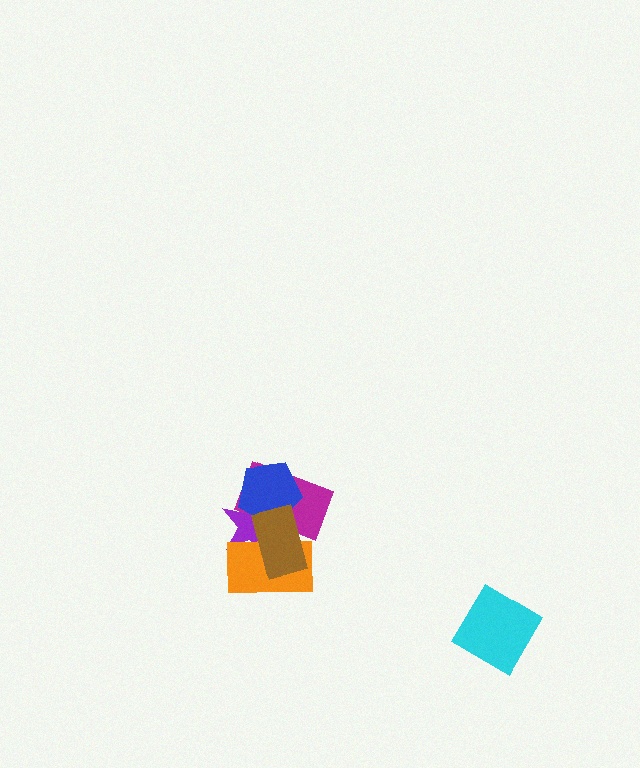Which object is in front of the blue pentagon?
The brown rectangle is in front of the blue pentagon.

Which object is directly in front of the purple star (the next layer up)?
The orange rectangle is directly in front of the purple star.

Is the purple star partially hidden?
Yes, it is partially covered by another shape.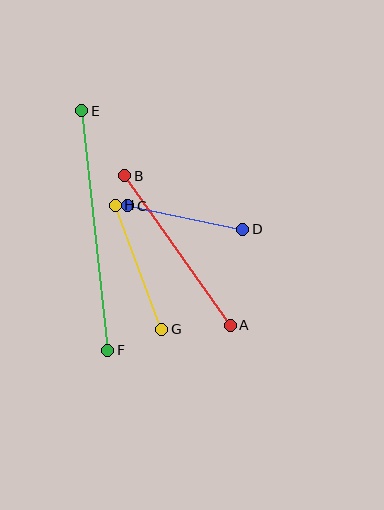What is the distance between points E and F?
The distance is approximately 241 pixels.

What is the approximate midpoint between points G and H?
The midpoint is at approximately (138, 267) pixels.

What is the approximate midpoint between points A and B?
The midpoint is at approximately (178, 251) pixels.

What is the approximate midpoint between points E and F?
The midpoint is at approximately (95, 230) pixels.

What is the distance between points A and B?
The distance is approximately 183 pixels.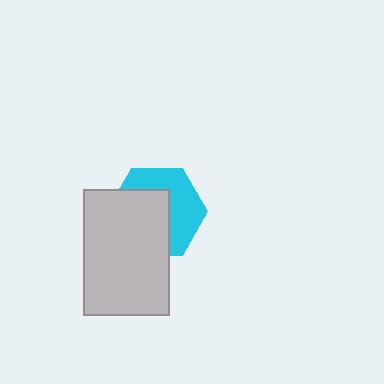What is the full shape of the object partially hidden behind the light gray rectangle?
The partially hidden object is a cyan hexagon.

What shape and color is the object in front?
The object in front is a light gray rectangle.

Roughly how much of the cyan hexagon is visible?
About half of it is visible (roughly 48%).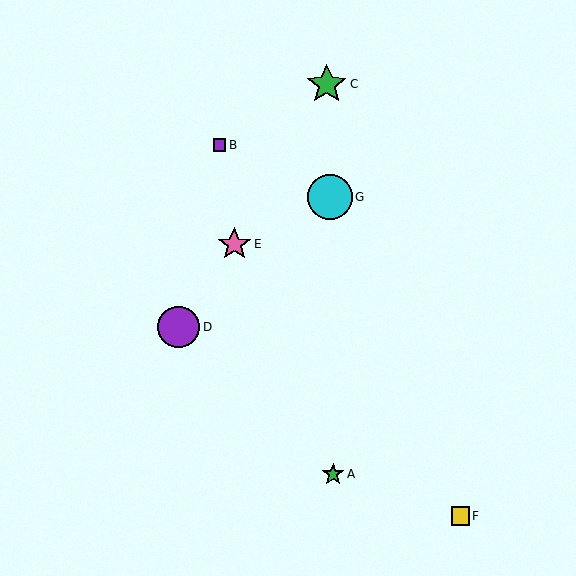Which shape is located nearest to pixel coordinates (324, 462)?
The green star (labeled A) at (333, 474) is nearest to that location.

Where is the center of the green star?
The center of the green star is at (327, 84).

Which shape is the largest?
The cyan circle (labeled G) is the largest.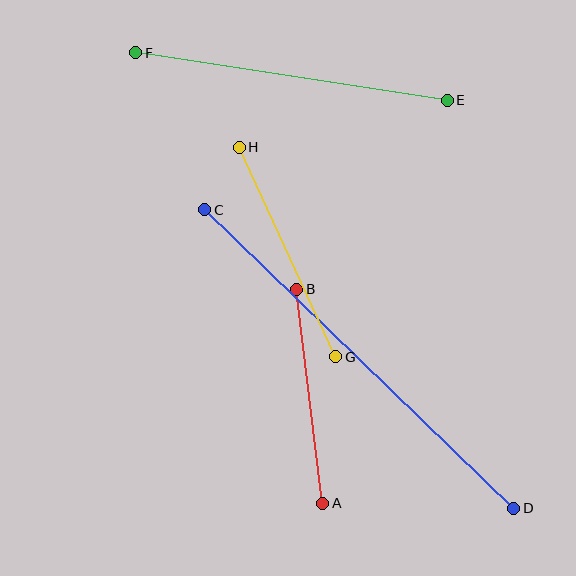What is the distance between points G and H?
The distance is approximately 231 pixels.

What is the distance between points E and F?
The distance is approximately 315 pixels.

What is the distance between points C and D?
The distance is approximately 430 pixels.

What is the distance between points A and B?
The distance is approximately 215 pixels.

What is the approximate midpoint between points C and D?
The midpoint is at approximately (359, 359) pixels.